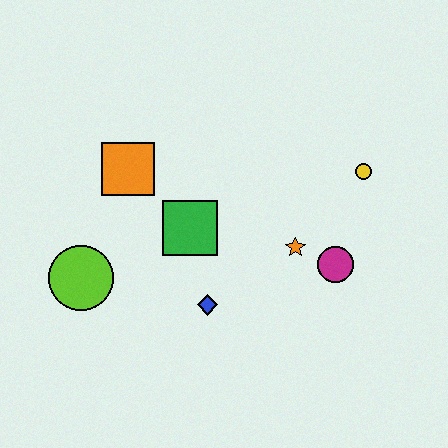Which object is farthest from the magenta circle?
The lime circle is farthest from the magenta circle.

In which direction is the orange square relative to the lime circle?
The orange square is above the lime circle.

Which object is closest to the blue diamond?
The green square is closest to the blue diamond.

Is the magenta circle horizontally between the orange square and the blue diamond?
No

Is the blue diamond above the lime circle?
No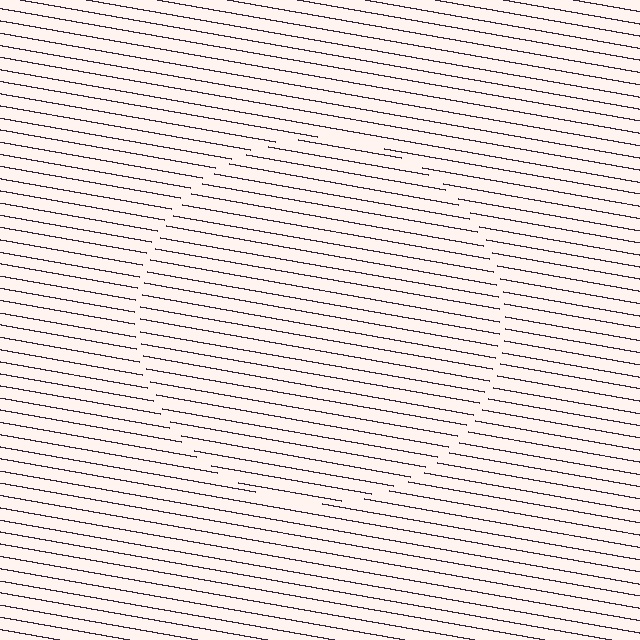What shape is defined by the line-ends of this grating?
An illusory circle. The interior of the shape contains the same grating, shifted by half a period — the contour is defined by the phase discontinuity where line-ends from the inner and outer gratings abut.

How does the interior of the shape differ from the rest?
The interior of the shape contains the same grating, shifted by half a period — the contour is defined by the phase discontinuity where line-ends from the inner and outer gratings abut.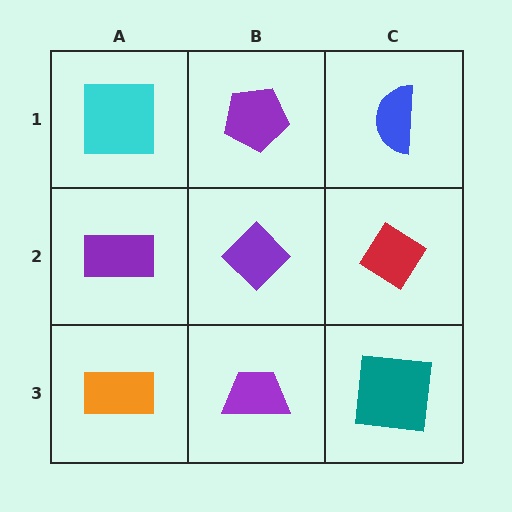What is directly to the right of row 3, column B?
A teal square.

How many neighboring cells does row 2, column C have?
3.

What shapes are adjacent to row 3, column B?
A purple diamond (row 2, column B), an orange rectangle (row 3, column A), a teal square (row 3, column C).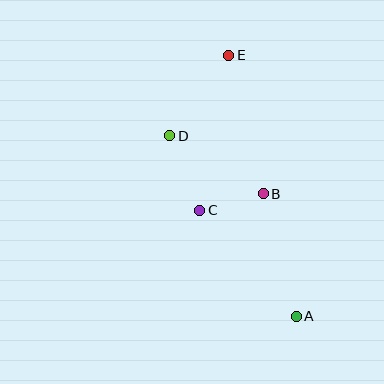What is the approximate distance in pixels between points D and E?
The distance between D and E is approximately 100 pixels.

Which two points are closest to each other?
Points B and C are closest to each other.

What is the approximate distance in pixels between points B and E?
The distance between B and E is approximately 143 pixels.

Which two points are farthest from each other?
Points A and E are farthest from each other.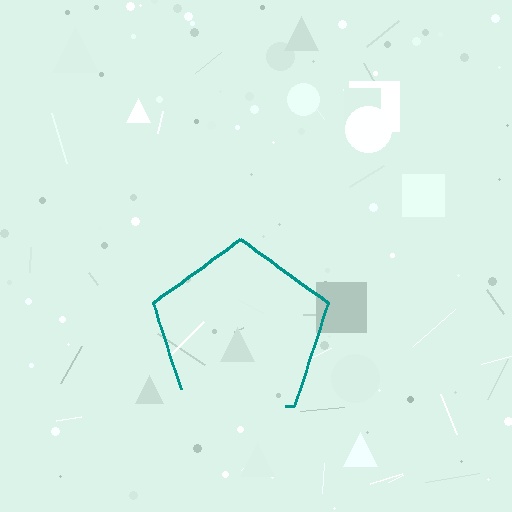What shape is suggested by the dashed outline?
The dashed outline suggests a pentagon.